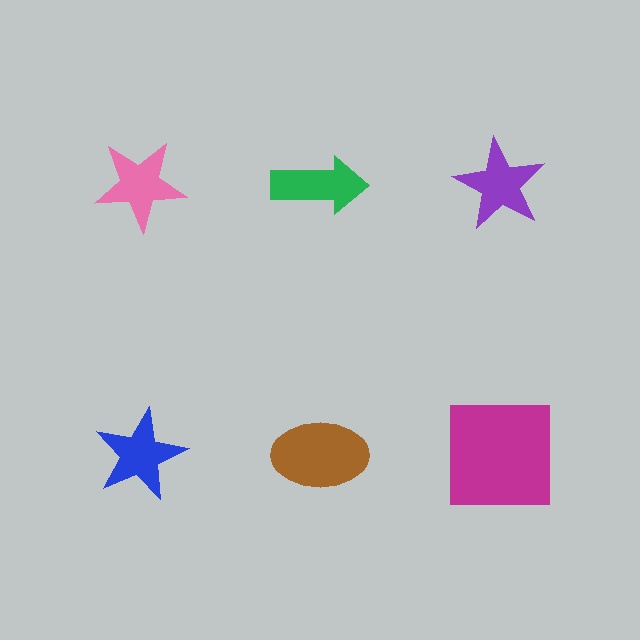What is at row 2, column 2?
A brown ellipse.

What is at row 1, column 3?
A purple star.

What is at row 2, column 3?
A magenta square.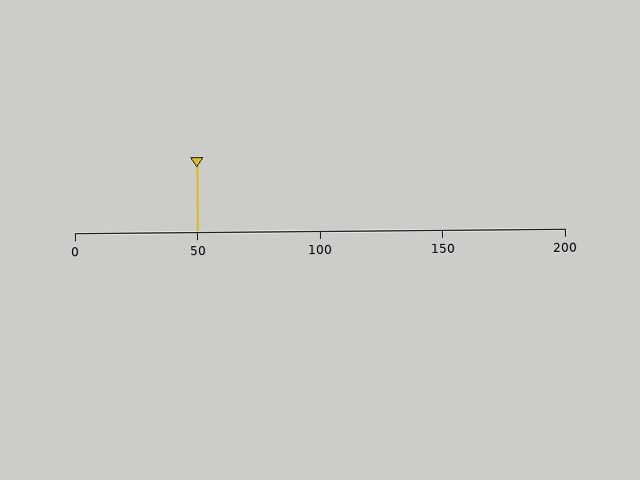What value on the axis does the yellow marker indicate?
The marker indicates approximately 50.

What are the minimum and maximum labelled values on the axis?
The axis runs from 0 to 200.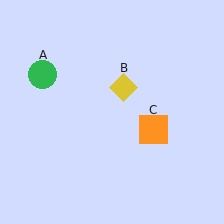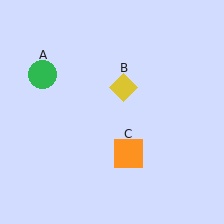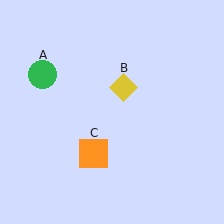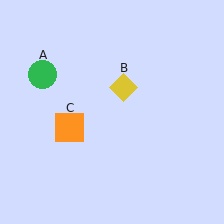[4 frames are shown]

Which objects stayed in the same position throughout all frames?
Green circle (object A) and yellow diamond (object B) remained stationary.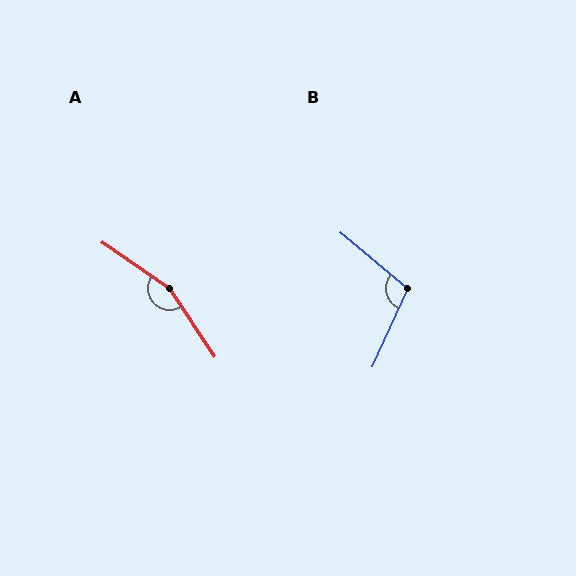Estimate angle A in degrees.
Approximately 158 degrees.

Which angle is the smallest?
B, at approximately 106 degrees.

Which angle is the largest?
A, at approximately 158 degrees.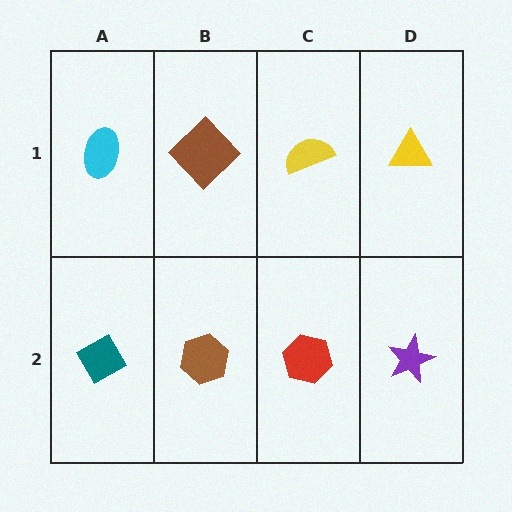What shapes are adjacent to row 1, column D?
A purple star (row 2, column D), a yellow semicircle (row 1, column C).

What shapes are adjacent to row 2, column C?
A yellow semicircle (row 1, column C), a brown hexagon (row 2, column B), a purple star (row 2, column D).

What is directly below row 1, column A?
A teal diamond.